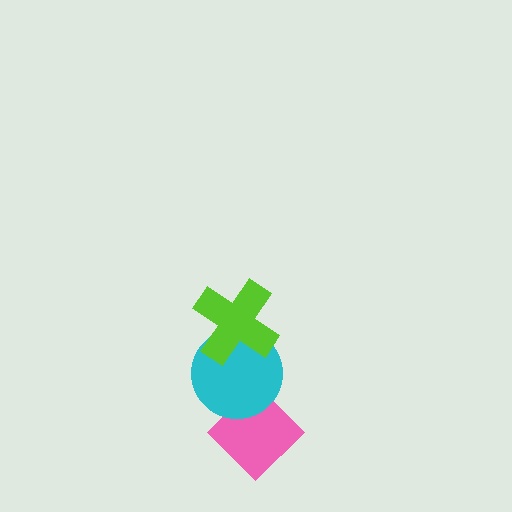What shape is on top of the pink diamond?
The cyan circle is on top of the pink diamond.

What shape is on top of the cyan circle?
The lime cross is on top of the cyan circle.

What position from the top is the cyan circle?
The cyan circle is 2nd from the top.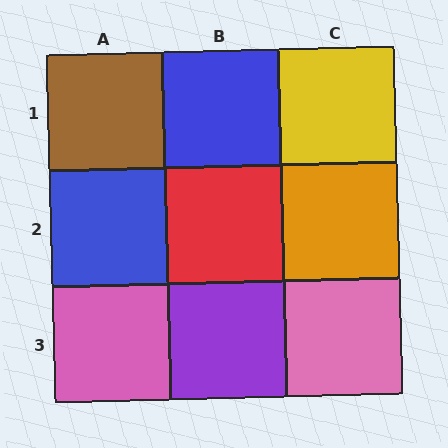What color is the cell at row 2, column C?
Orange.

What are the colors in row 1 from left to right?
Brown, blue, yellow.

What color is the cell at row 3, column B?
Purple.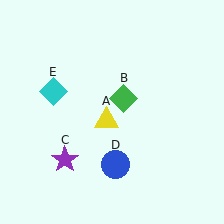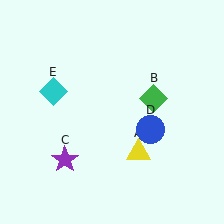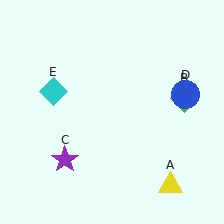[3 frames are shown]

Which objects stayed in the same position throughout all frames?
Purple star (object C) and cyan diamond (object E) remained stationary.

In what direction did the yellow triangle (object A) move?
The yellow triangle (object A) moved down and to the right.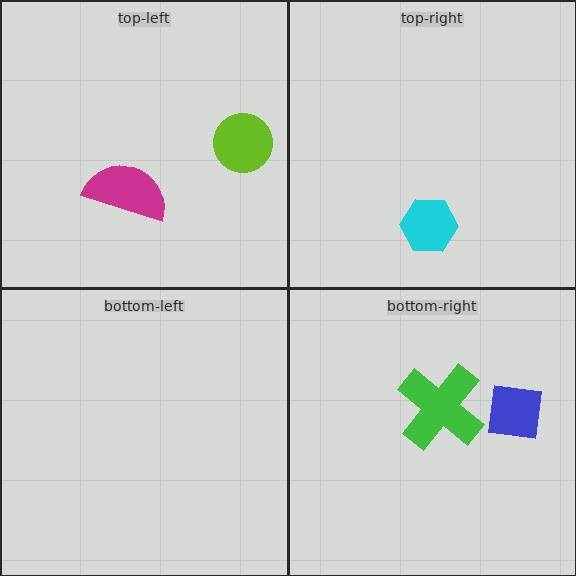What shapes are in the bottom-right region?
The blue square, the green cross.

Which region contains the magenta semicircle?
The top-left region.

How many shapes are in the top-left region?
2.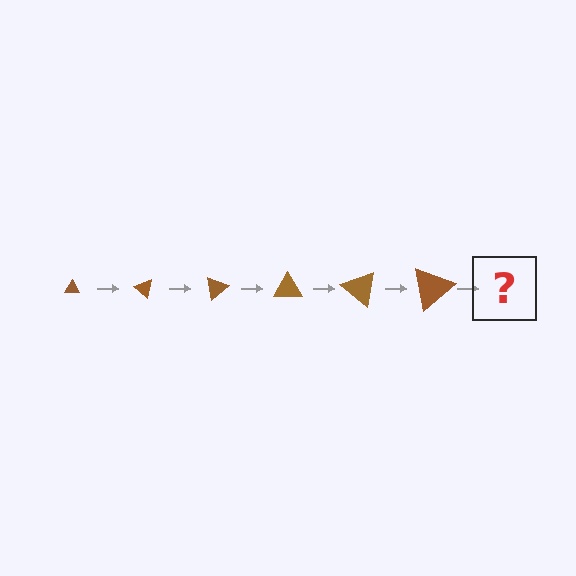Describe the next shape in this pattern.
It should be a triangle, larger than the previous one and rotated 240 degrees from the start.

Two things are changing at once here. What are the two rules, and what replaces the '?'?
The two rules are that the triangle grows larger each step and it rotates 40 degrees each step. The '?' should be a triangle, larger than the previous one and rotated 240 degrees from the start.